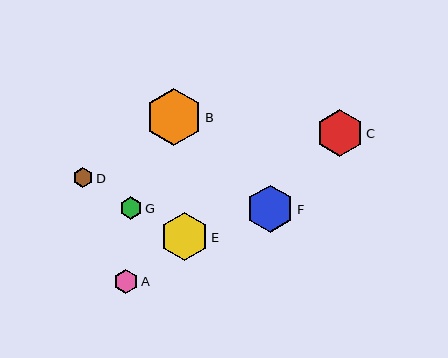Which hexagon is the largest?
Hexagon B is the largest with a size of approximately 57 pixels.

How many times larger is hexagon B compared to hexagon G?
Hexagon B is approximately 2.5 times the size of hexagon G.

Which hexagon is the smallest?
Hexagon D is the smallest with a size of approximately 20 pixels.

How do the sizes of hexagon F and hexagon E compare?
Hexagon F and hexagon E are approximately the same size.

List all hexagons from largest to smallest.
From largest to smallest: B, F, E, C, A, G, D.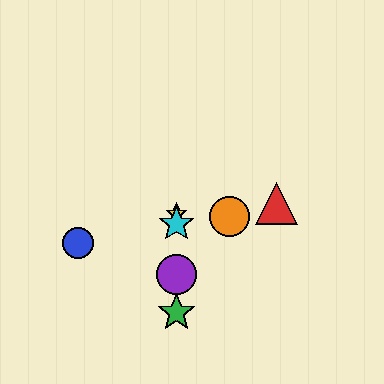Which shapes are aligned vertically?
The green star, the yellow star, the purple circle, the cyan star are aligned vertically.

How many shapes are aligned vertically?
4 shapes (the green star, the yellow star, the purple circle, the cyan star) are aligned vertically.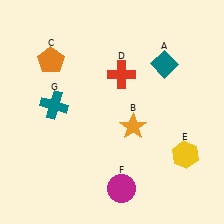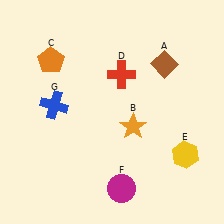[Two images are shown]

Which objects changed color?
A changed from teal to brown. G changed from teal to blue.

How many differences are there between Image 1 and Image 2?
There are 2 differences between the two images.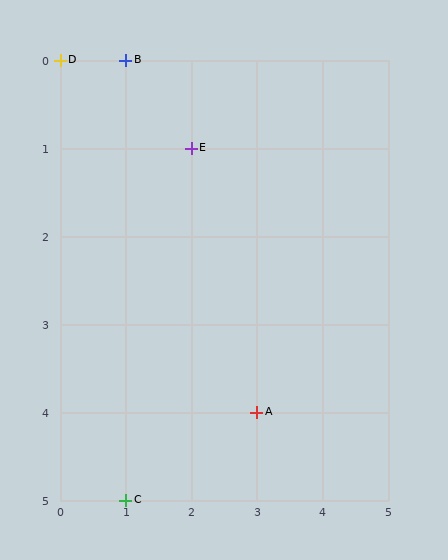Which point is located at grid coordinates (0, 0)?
Point D is at (0, 0).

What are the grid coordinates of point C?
Point C is at grid coordinates (1, 5).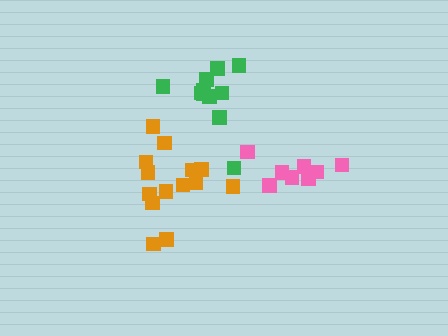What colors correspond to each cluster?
The clusters are colored: orange, pink, green.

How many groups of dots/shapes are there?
There are 3 groups.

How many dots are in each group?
Group 1: 14 dots, Group 2: 8 dots, Group 3: 11 dots (33 total).